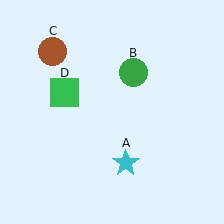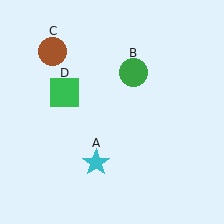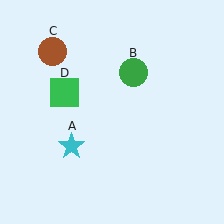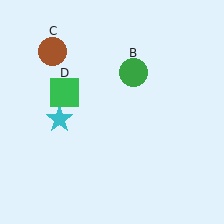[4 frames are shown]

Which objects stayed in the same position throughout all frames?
Green circle (object B) and brown circle (object C) and green square (object D) remained stationary.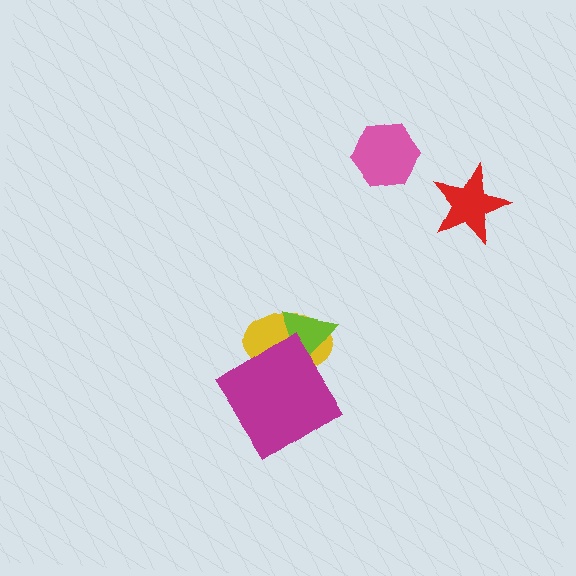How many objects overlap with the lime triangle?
2 objects overlap with the lime triangle.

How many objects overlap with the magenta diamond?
2 objects overlap with the magenta diamond.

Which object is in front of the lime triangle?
The magenta diamond is in front of the lime triangle.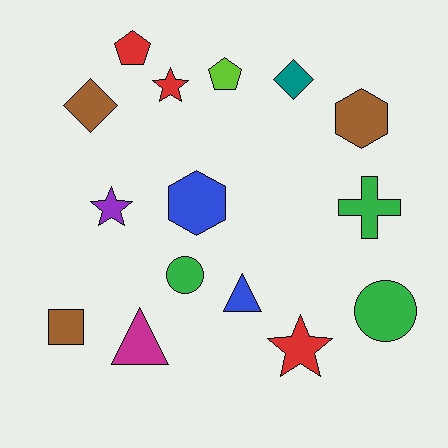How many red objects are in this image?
There are 3 red objects.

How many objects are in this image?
There are 15 objects.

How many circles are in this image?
There are 2 circles.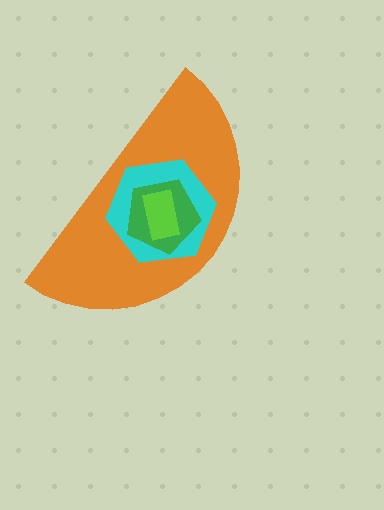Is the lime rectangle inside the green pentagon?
Yes.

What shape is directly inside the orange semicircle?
The cyan hexagon.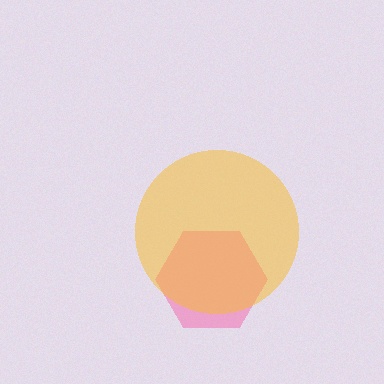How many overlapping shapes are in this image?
There are 2 overlapping shapes in the image.